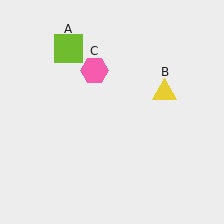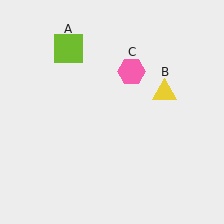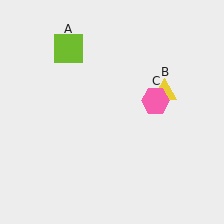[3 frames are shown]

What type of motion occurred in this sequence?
The pink hexagon (object C) rotated clockwise around the center of the scene.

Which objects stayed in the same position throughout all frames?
Lime square (object A) and yellow triangle (object B) remained stationary.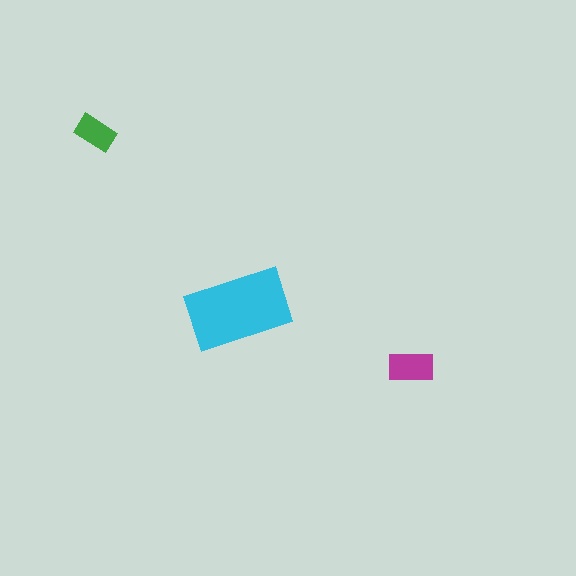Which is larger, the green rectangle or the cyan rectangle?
The cyan one.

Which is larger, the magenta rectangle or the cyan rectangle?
The cyan one.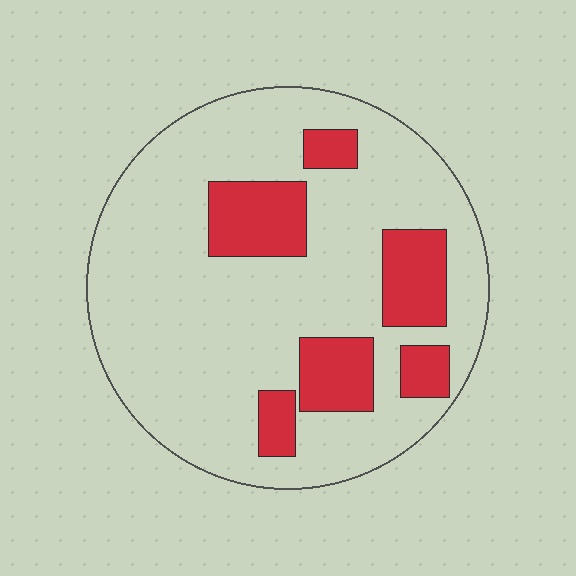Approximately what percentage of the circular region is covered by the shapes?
Approximately 20%.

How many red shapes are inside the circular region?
6.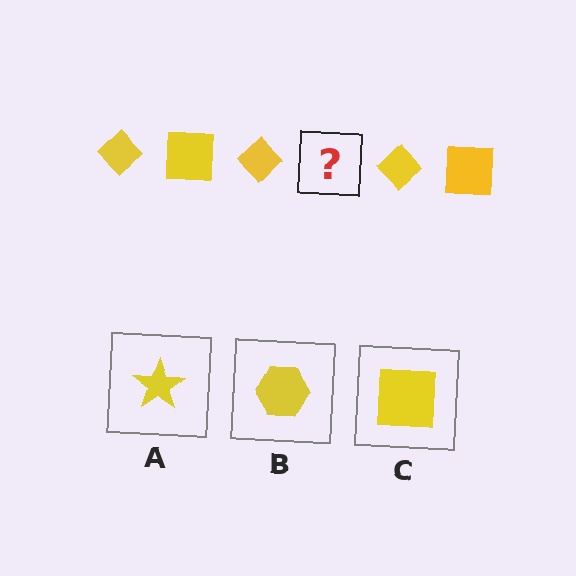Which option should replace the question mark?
Option C.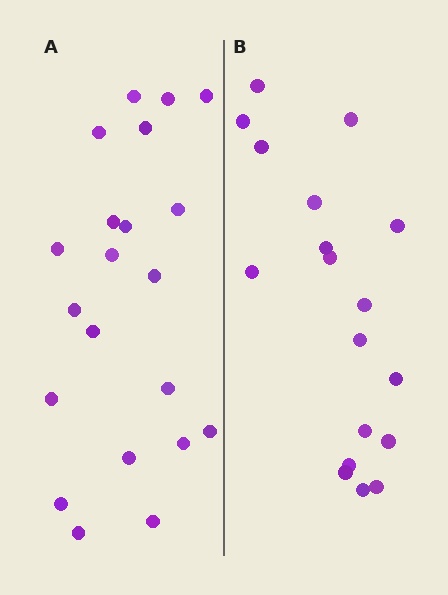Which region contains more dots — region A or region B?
Region A (the left region) has more dots.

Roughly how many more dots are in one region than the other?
Region A has just a few more — roughly 2 or 3 more dots than region B.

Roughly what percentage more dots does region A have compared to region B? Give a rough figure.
About 15% more.